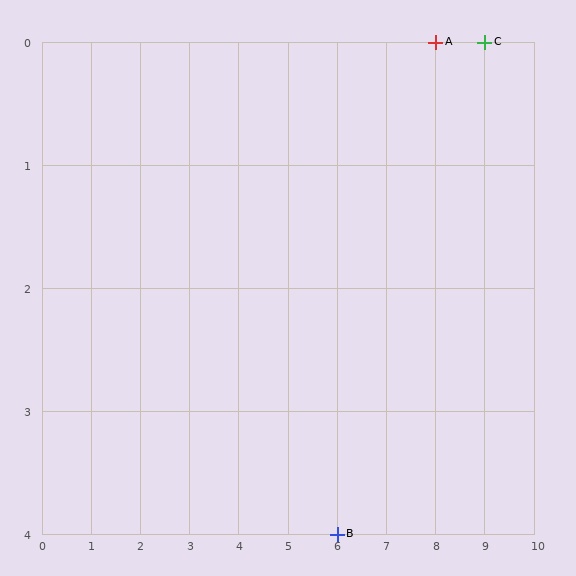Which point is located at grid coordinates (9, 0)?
Point C is at (9, 0).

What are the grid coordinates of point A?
Point A is at grid coordinates (8, 0).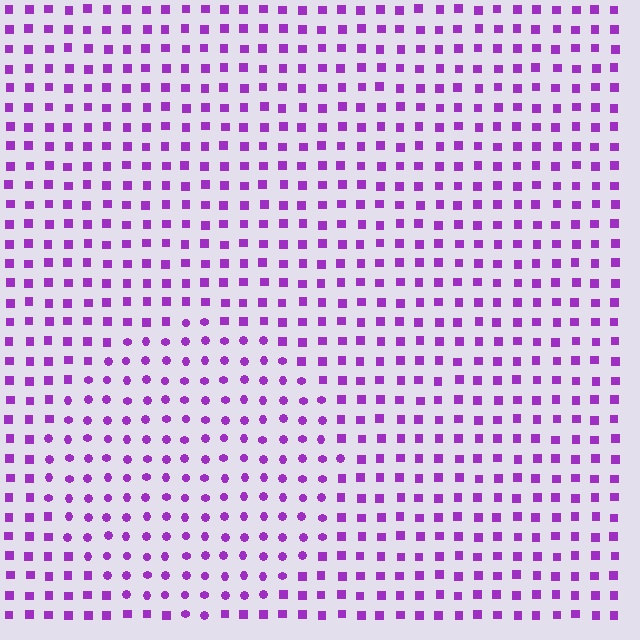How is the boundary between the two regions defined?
The boundary is defined by a change in element shape: circles inside vs. squares outside. All elements share the same color and spacing.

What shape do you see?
I see a circle.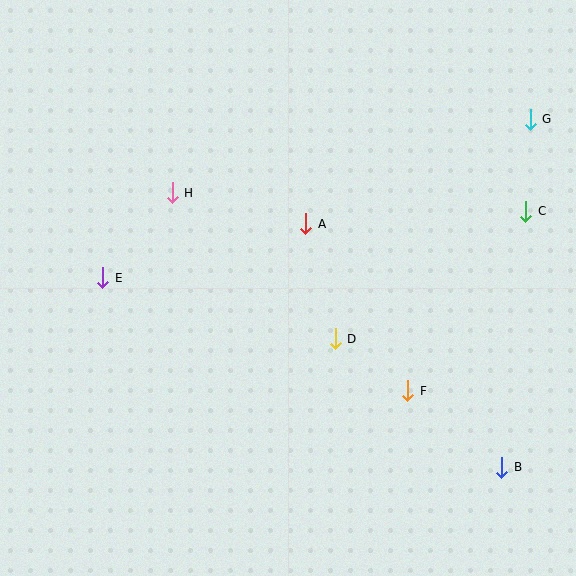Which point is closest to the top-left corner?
Point H is closest to the top-left corner.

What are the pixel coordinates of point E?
Point E is at (103, 278).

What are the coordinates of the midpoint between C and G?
The midpoint between C and G is at (528, 165).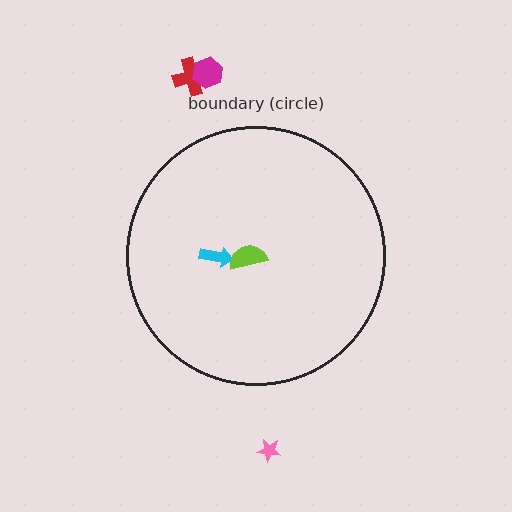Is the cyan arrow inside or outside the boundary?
Inside.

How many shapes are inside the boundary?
2 inside, 3 outside.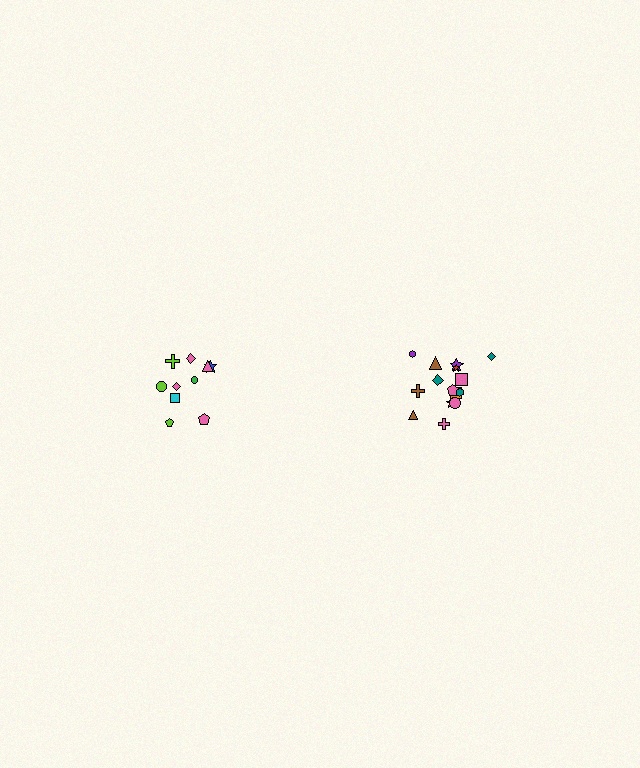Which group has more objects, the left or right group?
The right group.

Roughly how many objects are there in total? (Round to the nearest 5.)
Roughly 25 objects in total.